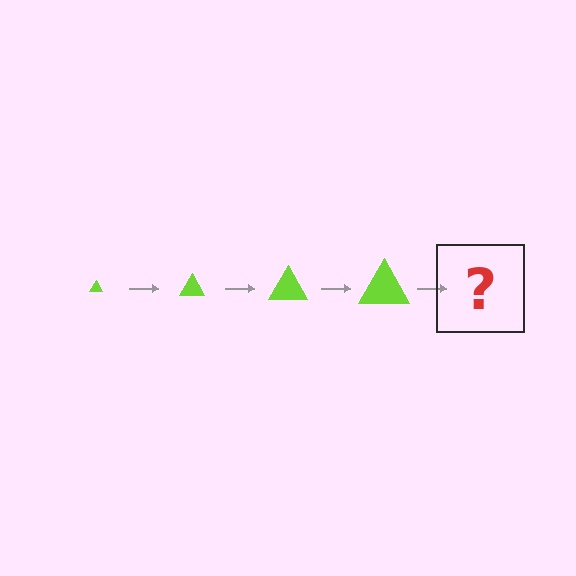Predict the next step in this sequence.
The next step is a lime triangle, larger than the previous one.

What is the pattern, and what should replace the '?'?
The pattern is that the triangle gets progressively larger each step. The '?' should be a lime triangle, larger than the previous one.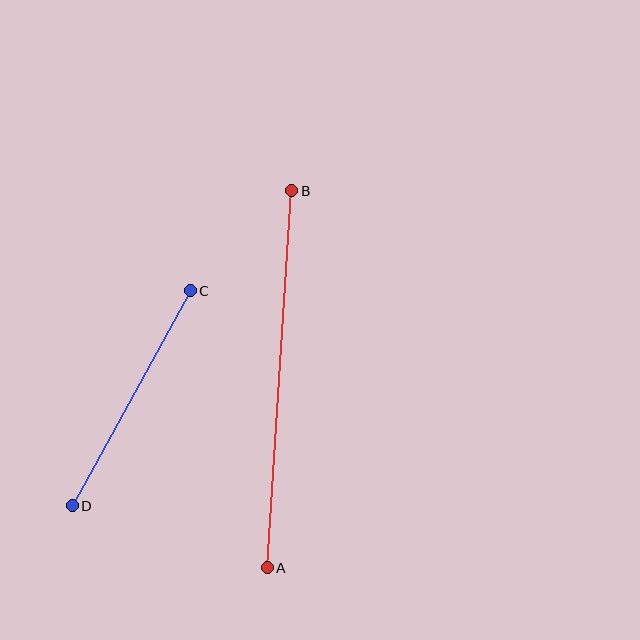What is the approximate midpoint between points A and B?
The midpoint is at approximately (279, 379) pixels.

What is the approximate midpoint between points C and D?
The midpoint is at approximately (131, 398) pixels.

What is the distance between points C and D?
The distance is approximately 245 pixels.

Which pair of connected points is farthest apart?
Points A and B are farthest apart.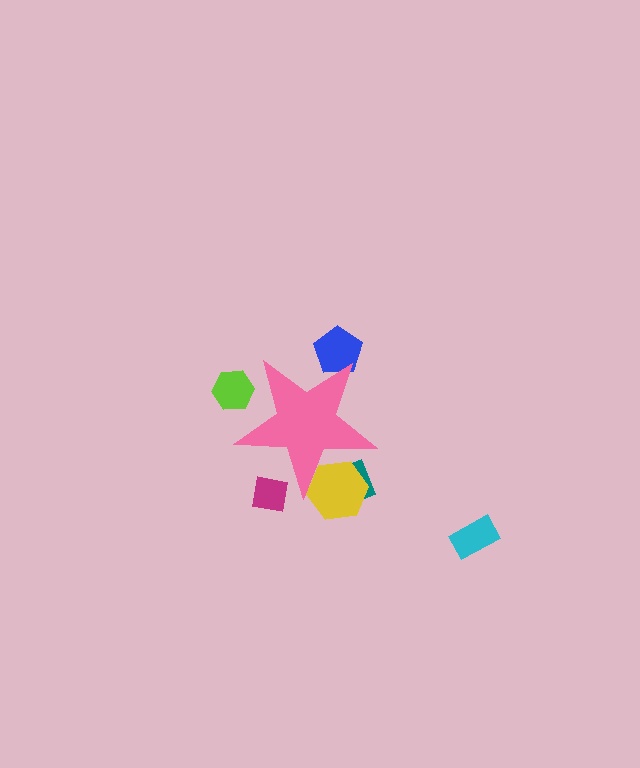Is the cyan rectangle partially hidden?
No, the cyan rectangle is fully visible.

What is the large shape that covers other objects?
A pink star.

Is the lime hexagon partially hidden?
Yes, the lime hexagon is partially hidden behind the pink star.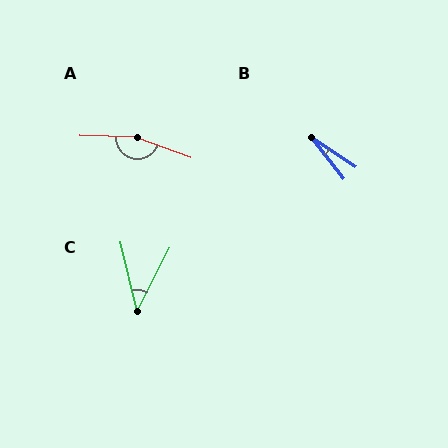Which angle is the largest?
A, at approximately 162 degrees.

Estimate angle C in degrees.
Approximately 40 degrees.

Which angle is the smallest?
B, at approximately 18 degrees.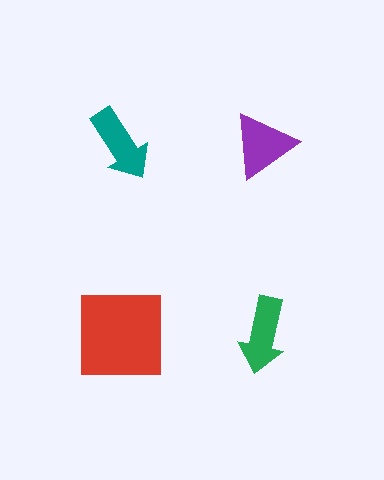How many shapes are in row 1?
2 shapes.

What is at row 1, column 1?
A teal arrow.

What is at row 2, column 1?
A red square.